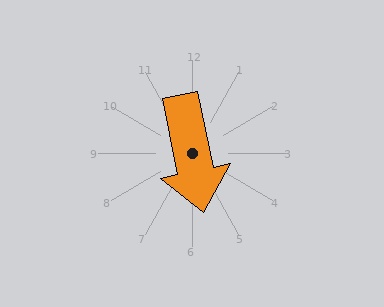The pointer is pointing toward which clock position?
Roughly 6 o'clock.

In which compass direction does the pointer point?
South.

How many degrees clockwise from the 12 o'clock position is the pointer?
Approximately 169 degrees.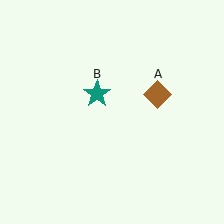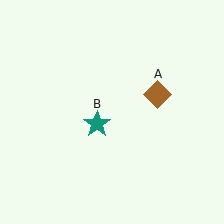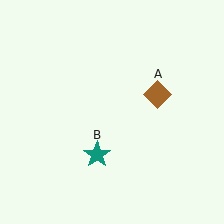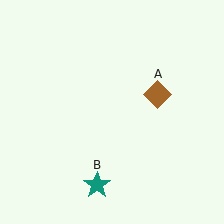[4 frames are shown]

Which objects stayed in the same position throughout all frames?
Brown diamond (object A) remained stationary.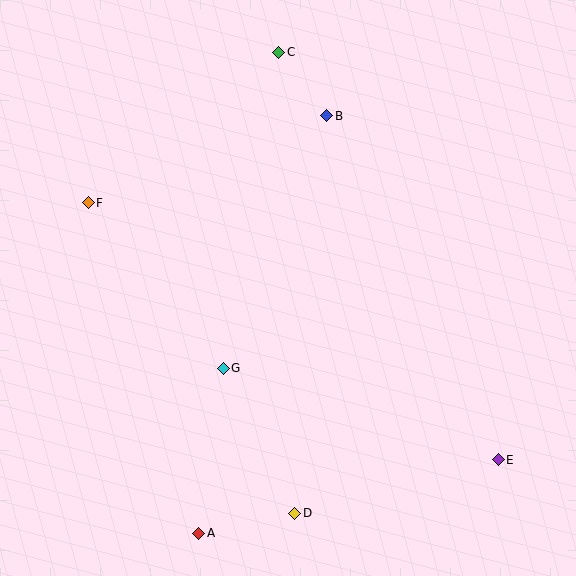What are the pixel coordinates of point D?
Point D is at (295, 513).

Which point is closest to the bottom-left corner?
Point A is closest to the bottom-left corner.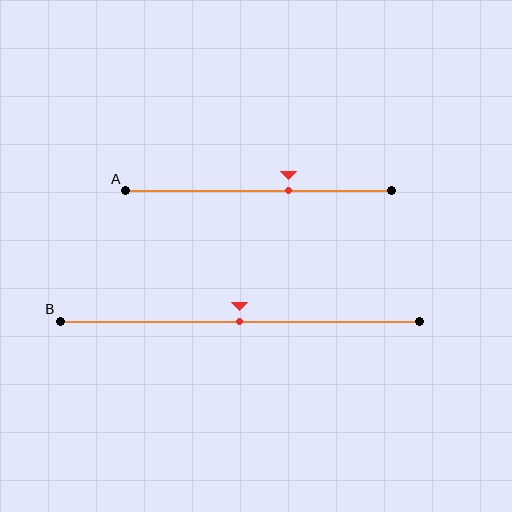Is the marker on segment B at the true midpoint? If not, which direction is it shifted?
Yes, the marker on segment B is at the true midpoint.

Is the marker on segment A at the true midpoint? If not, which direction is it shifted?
No, the marker on segment A is shifted to the right by about 11% of the segment length.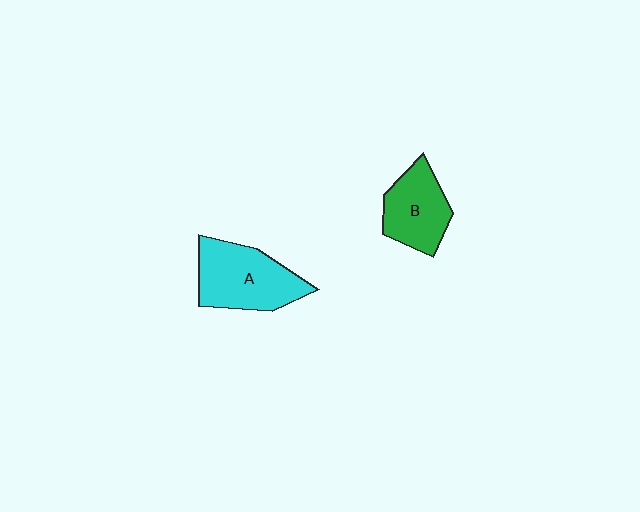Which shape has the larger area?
Shape A (cyan).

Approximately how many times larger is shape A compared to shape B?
Approximately 1.3 times.